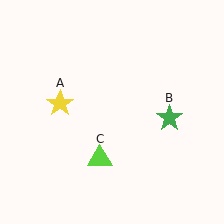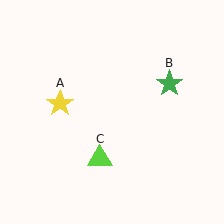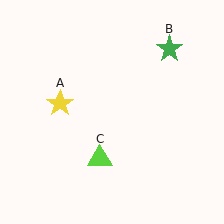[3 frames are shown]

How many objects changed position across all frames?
1 object changed position: green star (object B).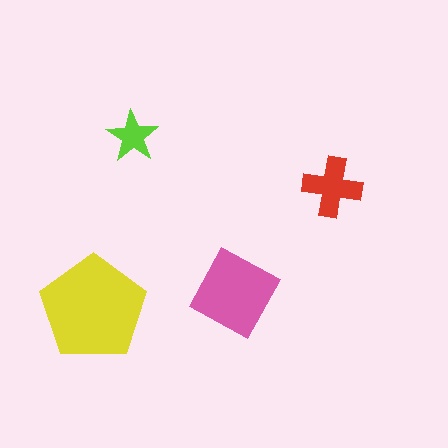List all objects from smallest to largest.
The lime star, the red cross, the pink diamond, the yellow pentagon.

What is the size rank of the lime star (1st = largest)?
4th.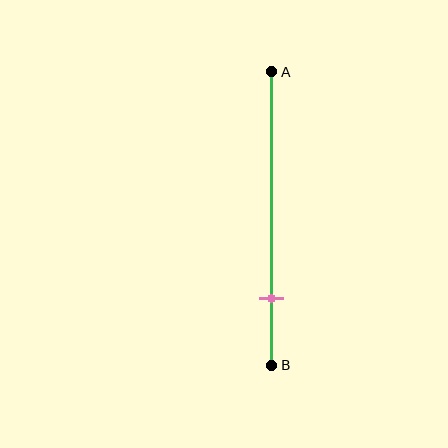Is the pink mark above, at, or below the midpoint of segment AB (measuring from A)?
The pink mark is below the midpoint of segment AB.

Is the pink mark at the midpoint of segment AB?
No, the mark is at about 75% from A, not at the 50% midpoint.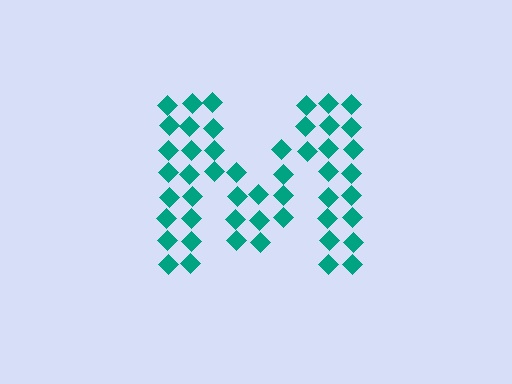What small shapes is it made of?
It is made of small diamonds.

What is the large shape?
The large shape is the letter M.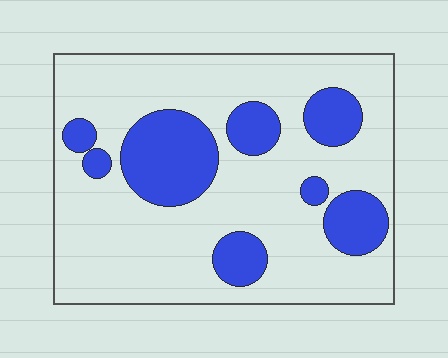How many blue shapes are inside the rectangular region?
8.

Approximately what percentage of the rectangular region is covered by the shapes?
Approximately 25%.